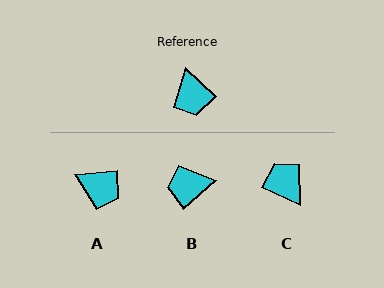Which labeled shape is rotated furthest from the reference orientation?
C, about 162 degrees away.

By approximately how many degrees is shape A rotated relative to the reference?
Approximately 49 degrees counter-clockwise.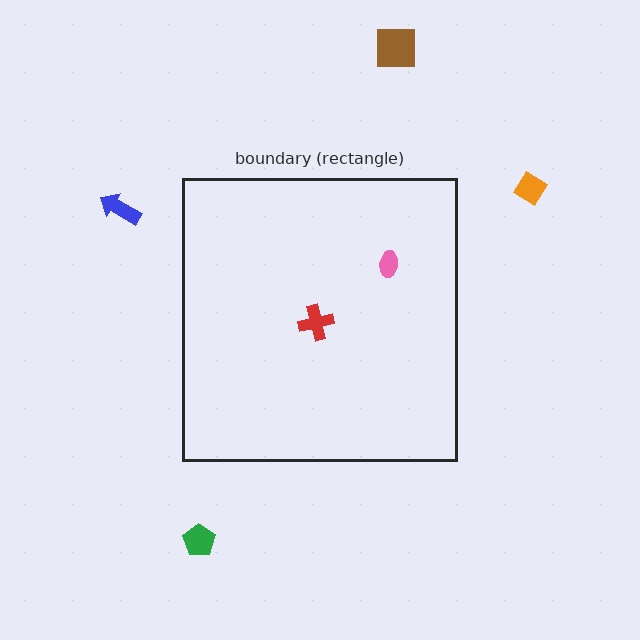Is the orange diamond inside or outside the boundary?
Outside.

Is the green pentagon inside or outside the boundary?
Outside.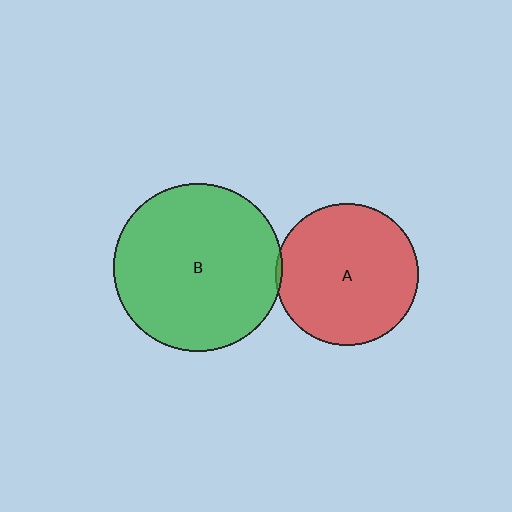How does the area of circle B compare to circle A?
Approximately 1.4 times.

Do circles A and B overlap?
Yes.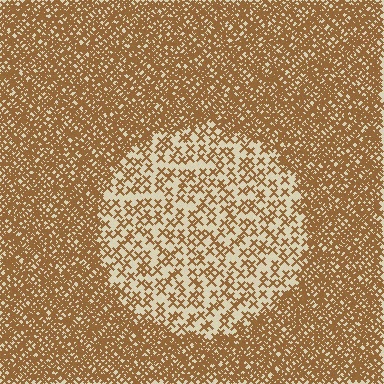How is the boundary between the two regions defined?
The boundary is defined by a change in element density (approximately 2.9x ratio). All elements are the same color, size, and shape.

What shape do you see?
I see a circle.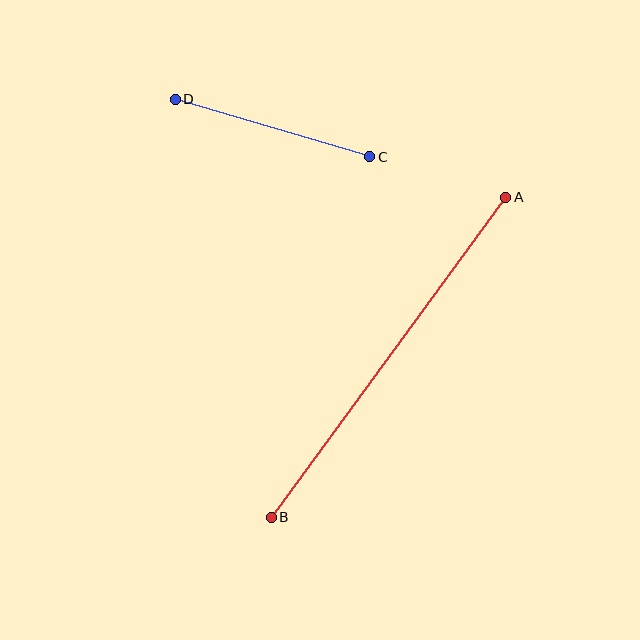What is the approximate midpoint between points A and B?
The midpoint is at approximately (388, 357) pixels.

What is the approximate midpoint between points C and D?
The midpoint is at approximately (272, 128) pixels.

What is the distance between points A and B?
The distance is approximately 397 pixels.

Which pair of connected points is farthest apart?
Points A and B are farthest apart.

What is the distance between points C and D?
The distance is approximately 203 pixels.